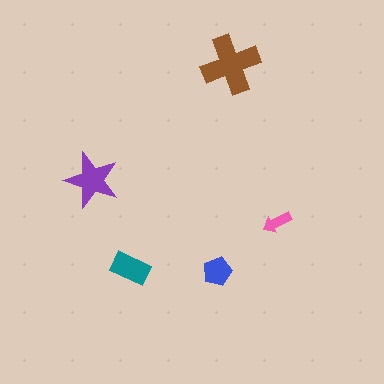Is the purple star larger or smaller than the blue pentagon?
Larger.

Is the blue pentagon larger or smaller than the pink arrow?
Larger.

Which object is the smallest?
The pink arrow.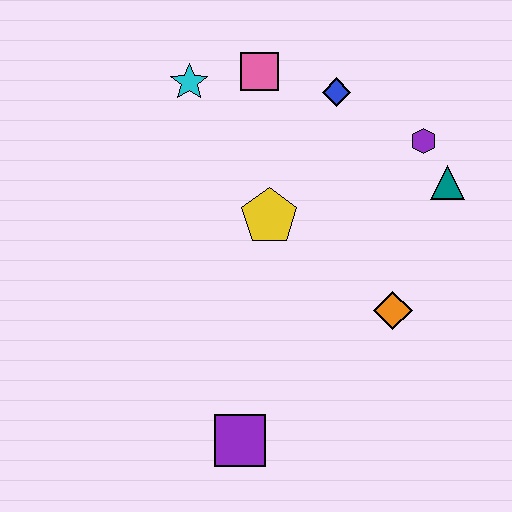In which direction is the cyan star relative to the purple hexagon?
The cyan star is to the left of the purple hexagon.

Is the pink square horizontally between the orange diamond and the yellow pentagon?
No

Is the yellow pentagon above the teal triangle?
No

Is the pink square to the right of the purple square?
Yes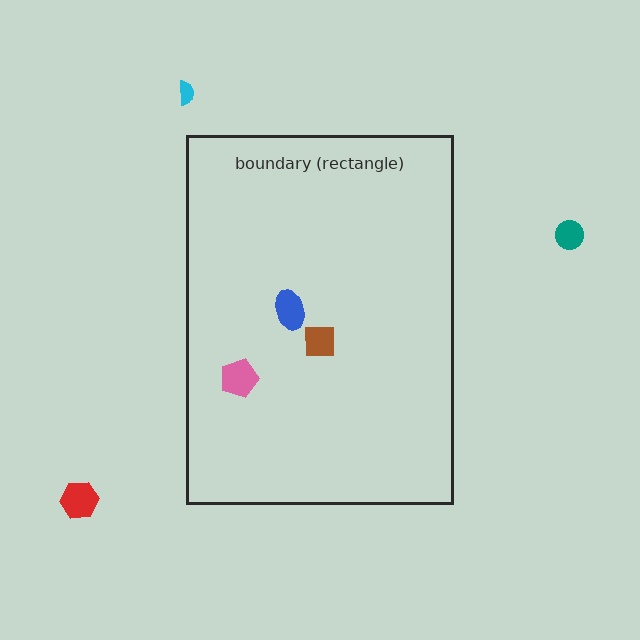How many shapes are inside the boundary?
3 inside, 3 outside.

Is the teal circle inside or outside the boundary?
Outside.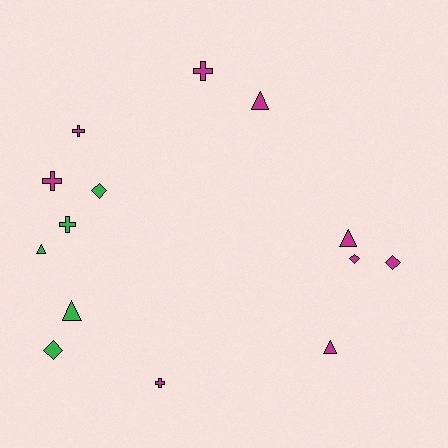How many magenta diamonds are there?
There are 2 magenta diamonds.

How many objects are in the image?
There are 14 objects.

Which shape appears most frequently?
Cross, with 5 objects.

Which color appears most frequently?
Magenta, with 9 objects.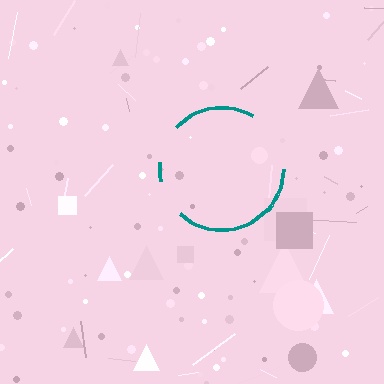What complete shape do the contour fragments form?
The contour fragments form a circle.